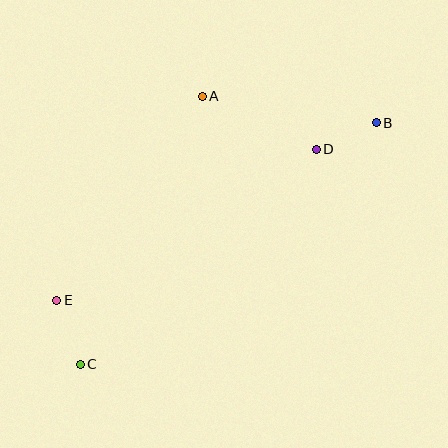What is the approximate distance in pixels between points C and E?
The distance between C and E is approximately 69 pixels.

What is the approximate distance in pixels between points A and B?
The distance between A and B is approximately 176 pixels.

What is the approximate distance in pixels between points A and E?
The distance between A and E is approximately 251 pixels.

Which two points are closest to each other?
Points B and D are closest to each other.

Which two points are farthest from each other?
Points B and C are farthest from each other.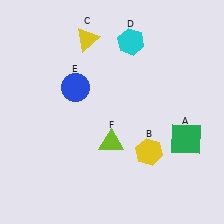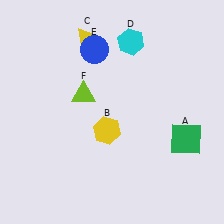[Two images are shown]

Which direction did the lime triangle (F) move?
The lime triangle (F) moved up.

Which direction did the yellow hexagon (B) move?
The yellow hexagon (B) moved left.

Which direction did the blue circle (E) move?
The blue circle (E) moved up.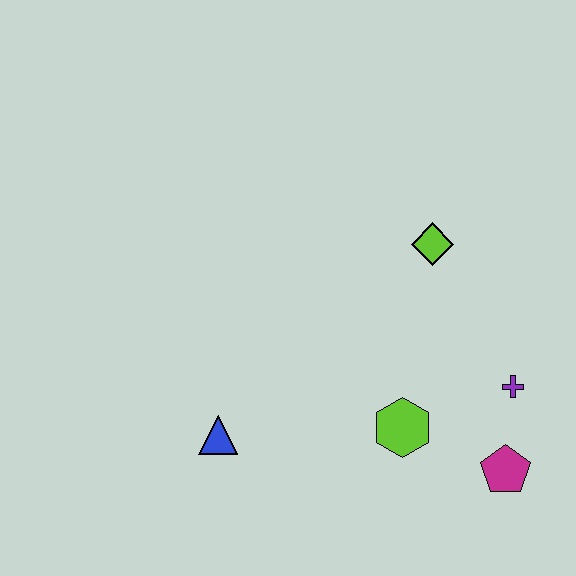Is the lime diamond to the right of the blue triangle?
Yes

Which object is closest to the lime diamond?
The purple cross is closest to the lime diamond.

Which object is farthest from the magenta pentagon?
The blue triangle is farthest from the magenta pentagon.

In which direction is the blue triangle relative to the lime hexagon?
The blue triangle is to the left of the lime hexagon.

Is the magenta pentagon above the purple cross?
No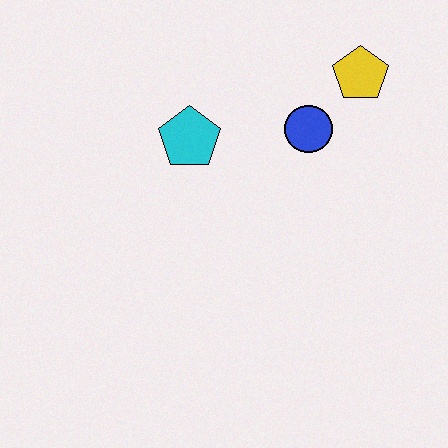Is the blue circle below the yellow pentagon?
Yes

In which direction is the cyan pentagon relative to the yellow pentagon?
The cyan pentagon is to the left of the yellow pentagon.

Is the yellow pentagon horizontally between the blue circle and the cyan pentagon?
No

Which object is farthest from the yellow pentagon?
The cyan pentagon is farthest from the yellow pentagon.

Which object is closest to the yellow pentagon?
The blue circle is closest to the yellow pentagon.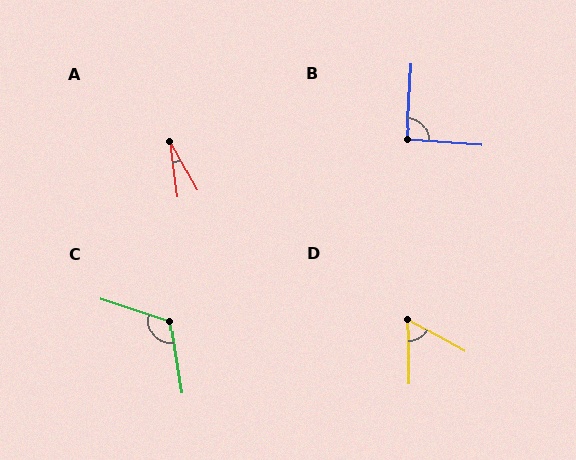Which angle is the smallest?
A, at approximately 22 degrees.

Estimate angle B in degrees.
Approximately 91 degrees.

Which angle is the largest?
C, at approximately 117 degrees.